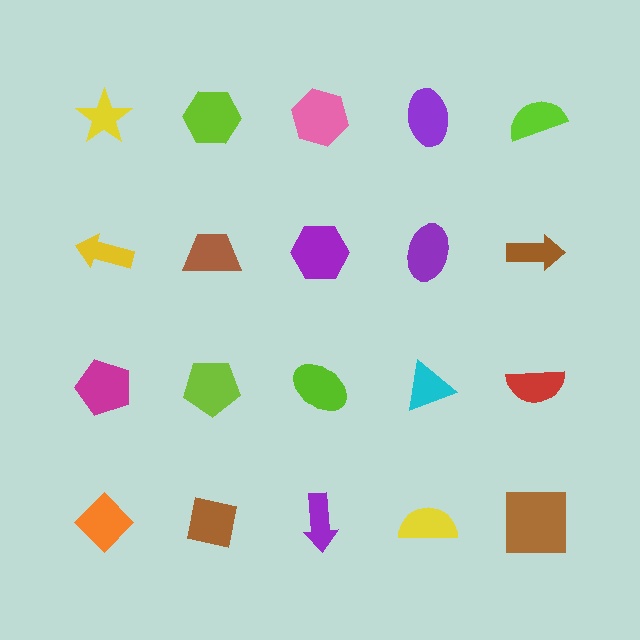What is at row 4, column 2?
A brown square.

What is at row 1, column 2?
A lime hexagon.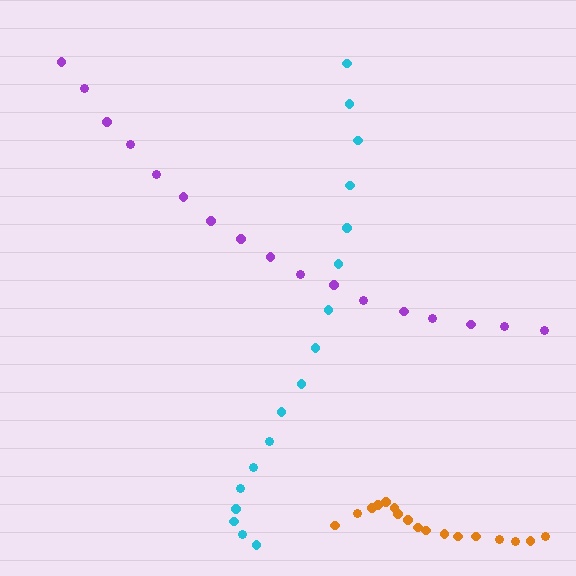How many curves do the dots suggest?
There are 3 distinct paths.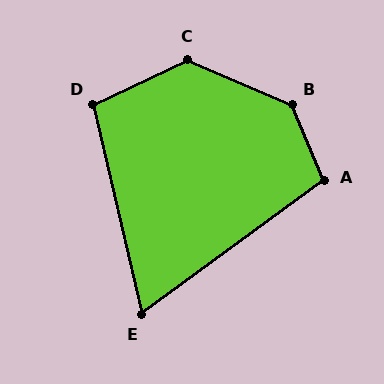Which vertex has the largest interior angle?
B, at approximately 136 degrees.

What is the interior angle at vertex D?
Approximately 102 degrees (obtuse).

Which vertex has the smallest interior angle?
E, at approximately 67 degrees.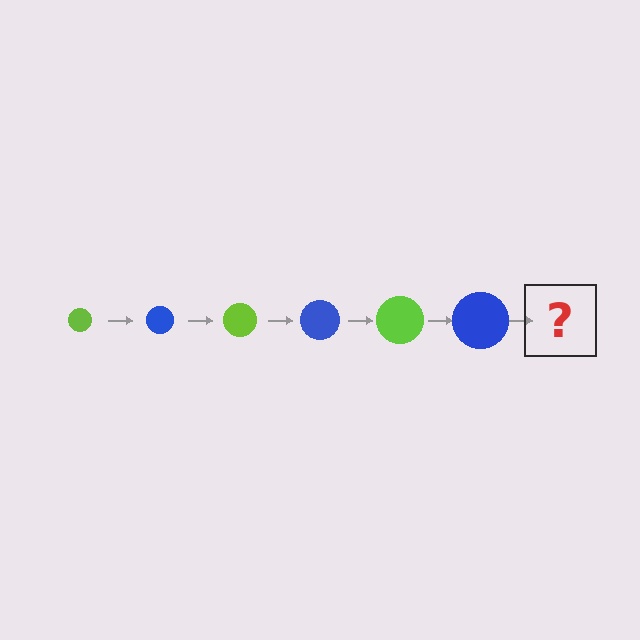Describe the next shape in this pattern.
It should be a lime circle, larger than the previous one.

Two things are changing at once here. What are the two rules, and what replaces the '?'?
The two rules are that the circle grows larger each step and the color cycles through lime and blue. The '?' should be a lime circle, larger than the previous one.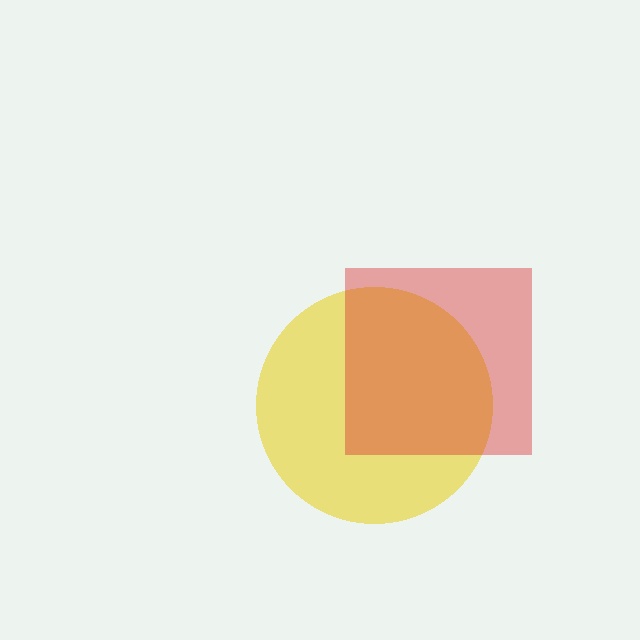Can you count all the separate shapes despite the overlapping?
Yes, there are 2 separate shapes.